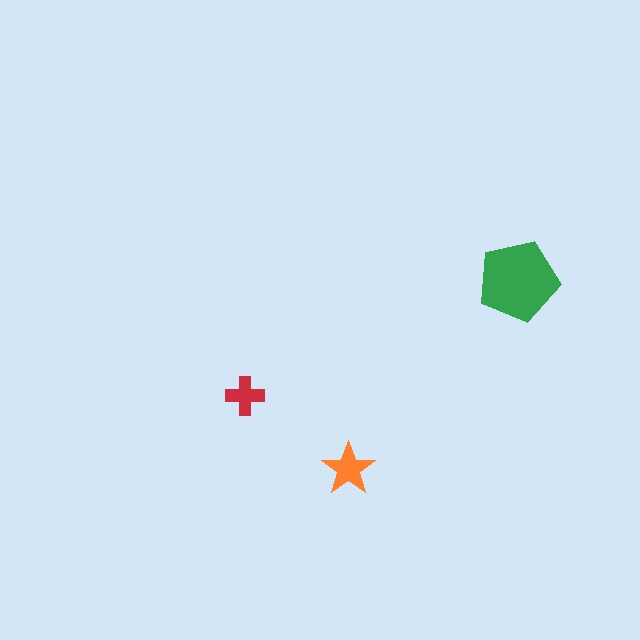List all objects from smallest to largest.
The red cross, the orange star, the green pentagon.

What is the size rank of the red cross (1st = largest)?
3rd.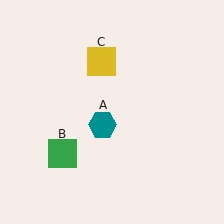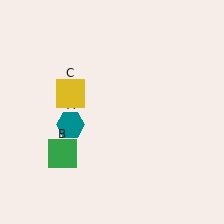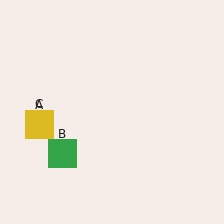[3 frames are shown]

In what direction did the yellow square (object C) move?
The yellow square (object C) moved down and to the left.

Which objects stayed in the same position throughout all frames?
Green square (object B) remained stationary.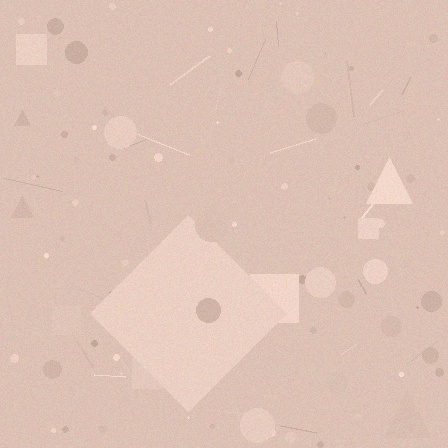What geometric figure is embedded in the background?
A diamond is embedded in the background.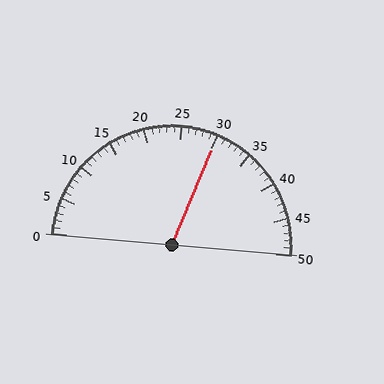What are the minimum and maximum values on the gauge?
The gauge ranges from 0 to 50.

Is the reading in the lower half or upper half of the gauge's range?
The reading is in the upper half of the range (0 to 50).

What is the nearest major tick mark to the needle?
The nearest major tick mark is 30.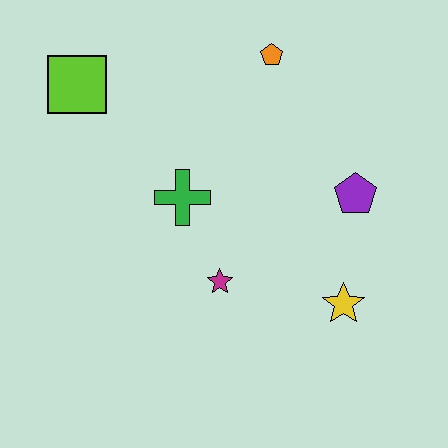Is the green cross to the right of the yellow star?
No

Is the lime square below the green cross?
No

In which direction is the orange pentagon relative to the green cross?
The orange pentagon is above the green cross.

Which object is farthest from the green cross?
The yellow star is farthest from the green cross.